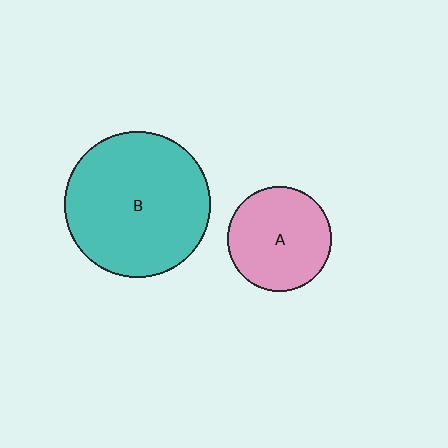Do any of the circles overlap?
No, none of the circles overlap.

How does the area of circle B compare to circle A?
Approximately 1.9 times.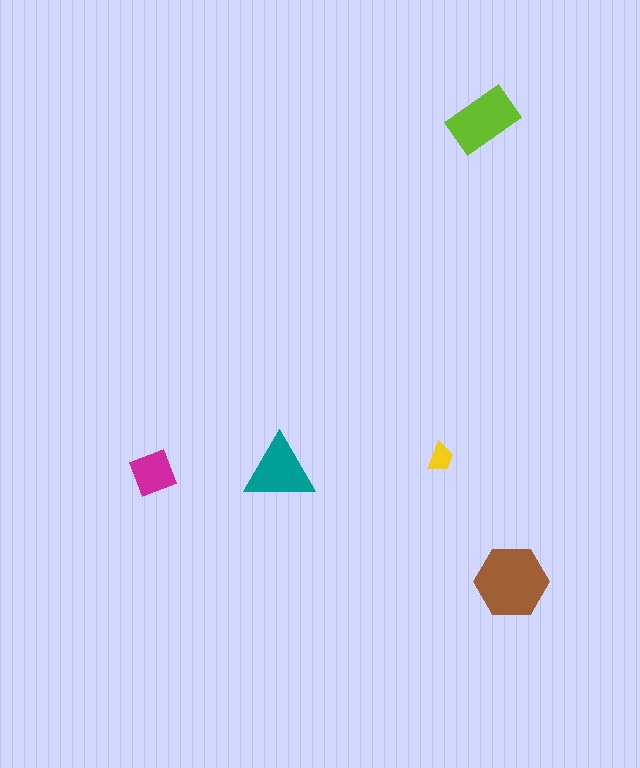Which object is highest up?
The lime rectangle is topmost.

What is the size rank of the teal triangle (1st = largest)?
3rd.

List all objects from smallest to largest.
The yellow trapezoid, the magenta diamond, the teal triangle, the lime rectangle, the brown hexagon.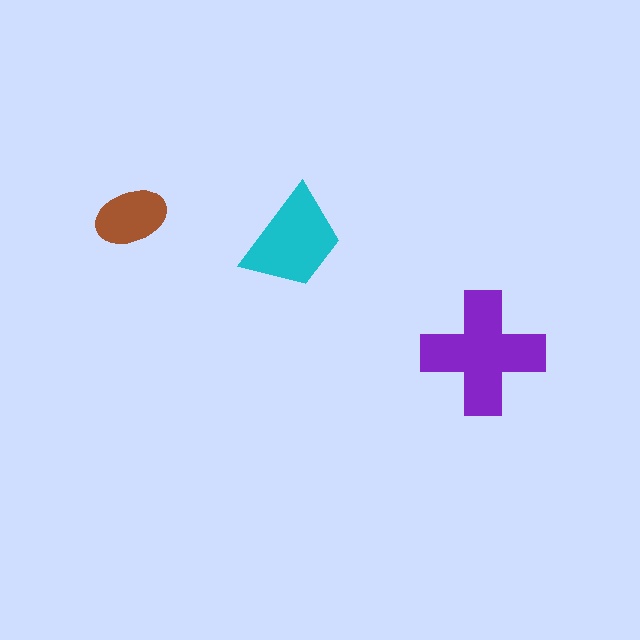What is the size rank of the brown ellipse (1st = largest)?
3rd.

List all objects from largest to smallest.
The purple cross, the cyan trapezoid, the brown ellipse.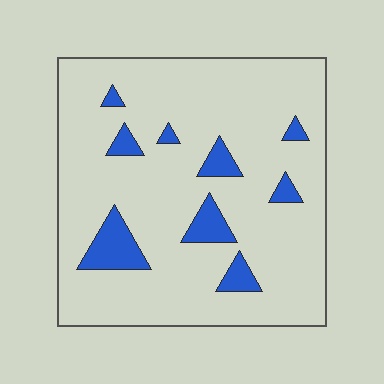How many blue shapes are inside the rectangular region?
9.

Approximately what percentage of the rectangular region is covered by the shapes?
Approximately 10%.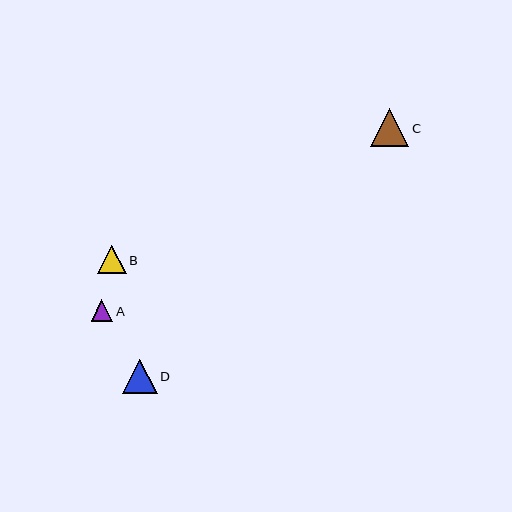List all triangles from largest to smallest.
From largest to smallest: C, D, B, A.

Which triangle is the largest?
Triangle C is the largest with a size of approximately 38 pixels.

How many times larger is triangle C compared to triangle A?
Triangle C is approximately 1.8 times the size of triangle A.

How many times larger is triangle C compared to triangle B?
Triangle C is approximately 1.3 times the size of triangle B.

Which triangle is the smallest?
Triangle A is the smallest with a size of approximately 21 pixels.